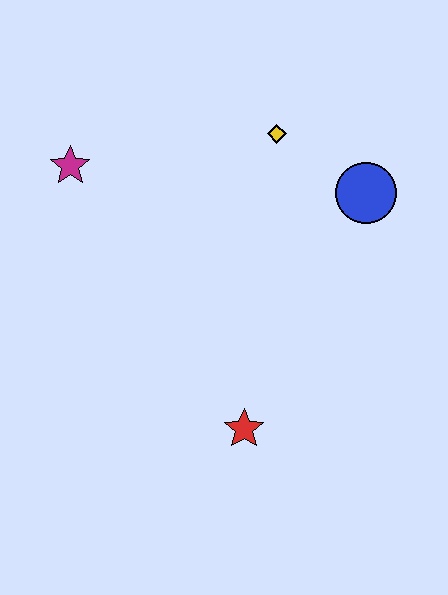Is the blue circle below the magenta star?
Yes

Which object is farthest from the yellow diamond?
The red star is farthest from the yellow diamond.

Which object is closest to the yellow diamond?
The blue circle is closest to the yellow diamond.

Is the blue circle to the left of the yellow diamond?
No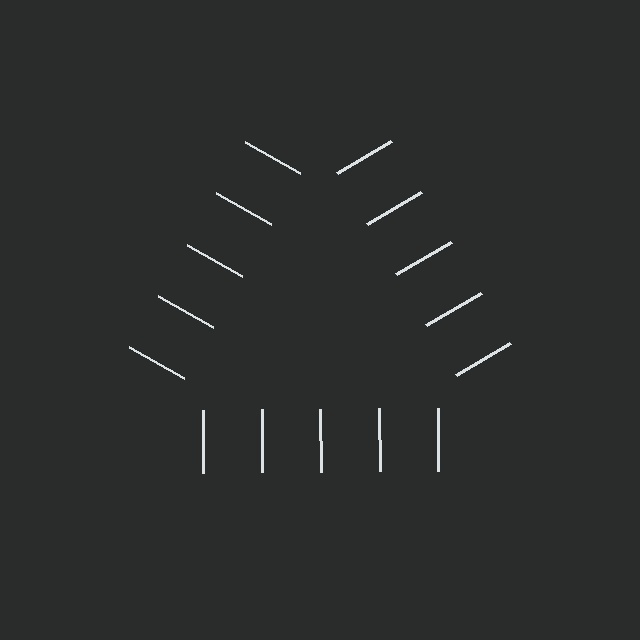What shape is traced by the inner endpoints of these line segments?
An illusory triangle — the line segments terminate on its edges but no continuous stroke is drawn.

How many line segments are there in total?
15 — 5 along each of the 3 edges.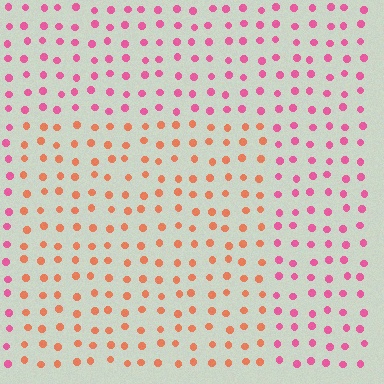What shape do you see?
I see a rectangle.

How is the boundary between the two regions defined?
The boundary is defined purely by a slight shift in hue (about 44 degrees). Spacing, size, and orientation are identical on both sides.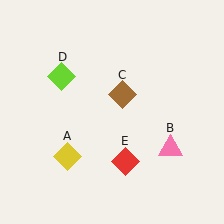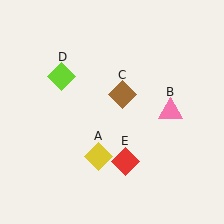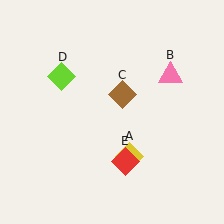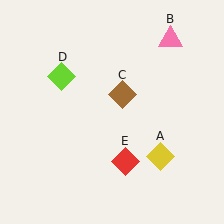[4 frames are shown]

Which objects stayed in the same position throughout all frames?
Brown diamond (object C) and lime diamond (object D) and red diamond (object E) remained stationary.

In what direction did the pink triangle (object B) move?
The pink triangle (object B) moved up.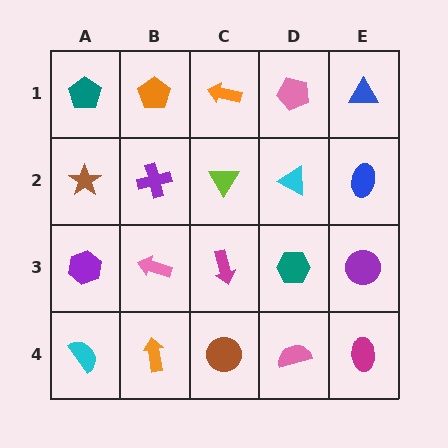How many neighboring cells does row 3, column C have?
4.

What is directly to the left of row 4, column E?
A pink semicircle.